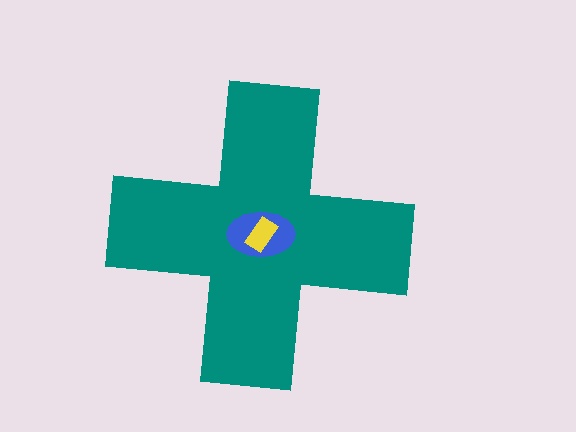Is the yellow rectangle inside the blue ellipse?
Yes.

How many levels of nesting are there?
3.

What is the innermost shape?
The yellow rectangle.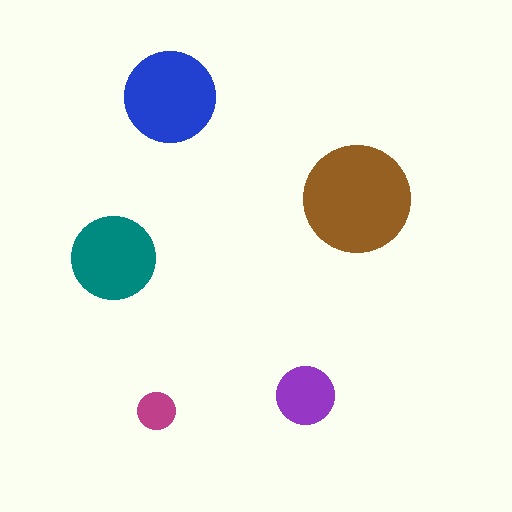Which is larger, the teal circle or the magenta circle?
The teal one.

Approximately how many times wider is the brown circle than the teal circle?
About 1.5 times wider.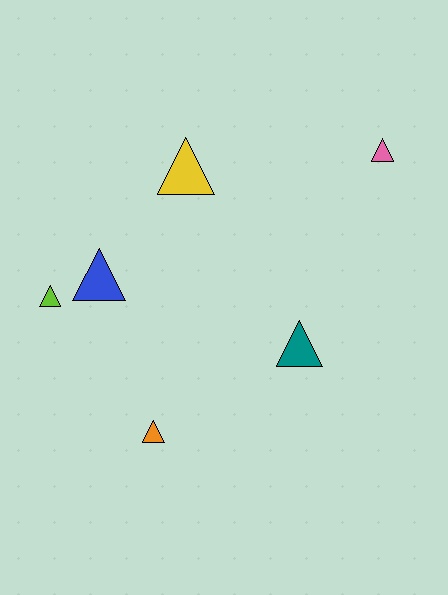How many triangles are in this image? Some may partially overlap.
There are 6 triangles.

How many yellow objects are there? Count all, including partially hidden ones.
There is 1 yellow object.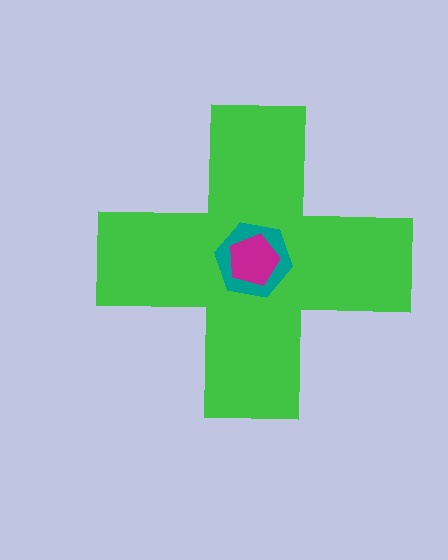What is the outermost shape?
The green cross.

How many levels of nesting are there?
3.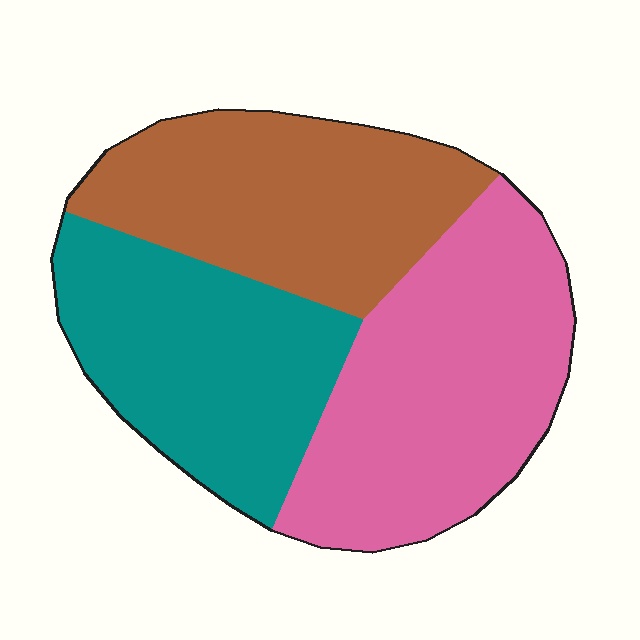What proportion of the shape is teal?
Teal takes up about one third (1/3) of the shape.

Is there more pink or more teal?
Pink.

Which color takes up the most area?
Pink, at roughly 40%.